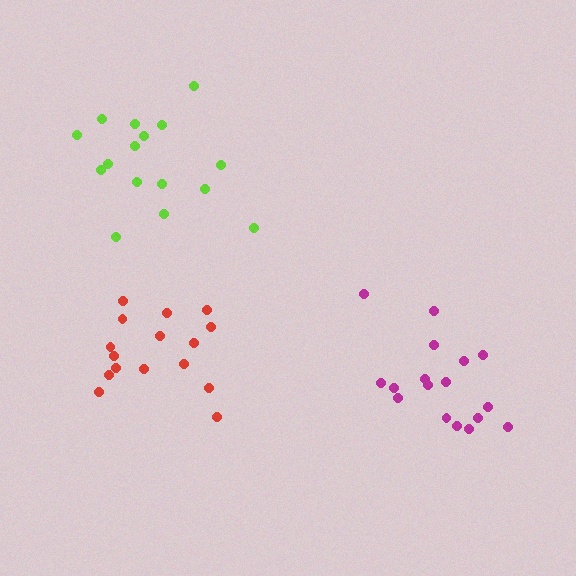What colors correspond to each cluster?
The clusters are colored: red, magenta, lime.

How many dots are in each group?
Group 1: 16 dots, Group 2: 17 dots, Group 3: 16 dots (49 total).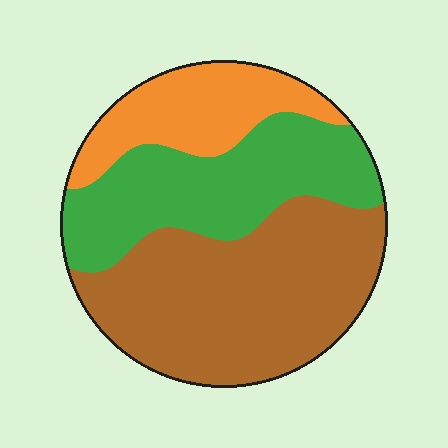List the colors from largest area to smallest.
From largest to smallest: brown, green, orange.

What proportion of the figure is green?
Green takes up about one third (1/3) of the figure.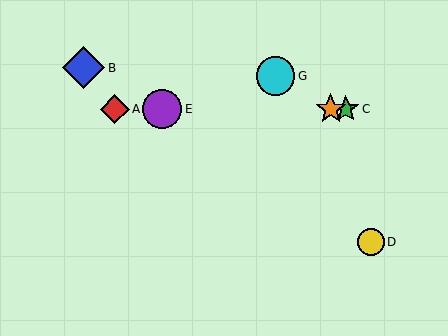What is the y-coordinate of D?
Object D is at y≈242.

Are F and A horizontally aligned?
Yes, both are at y≈109.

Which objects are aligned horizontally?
Objects A, C, E, F are aligned horizontally.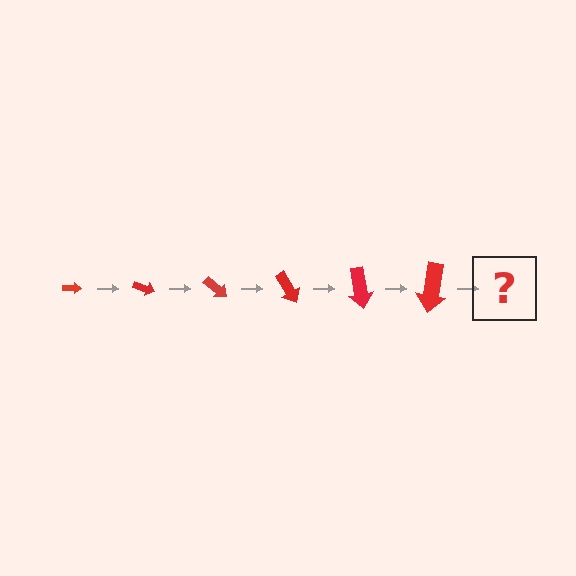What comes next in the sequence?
The next element should be an arrow, larger than the previous one and rotated 120 degrees from the start.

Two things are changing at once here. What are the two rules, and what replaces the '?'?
The two rules are that the arrow grows larger each step and it rotates 20 degrees each step. The '?' should be an arrow, larger than the previous one and rotated 120 degrees from the start.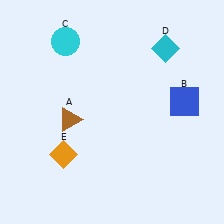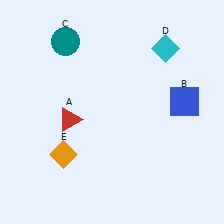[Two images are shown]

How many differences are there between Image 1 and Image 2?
There are 2 differences between the two images.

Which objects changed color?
A changed from brown to red. C changed from cyan to teal.